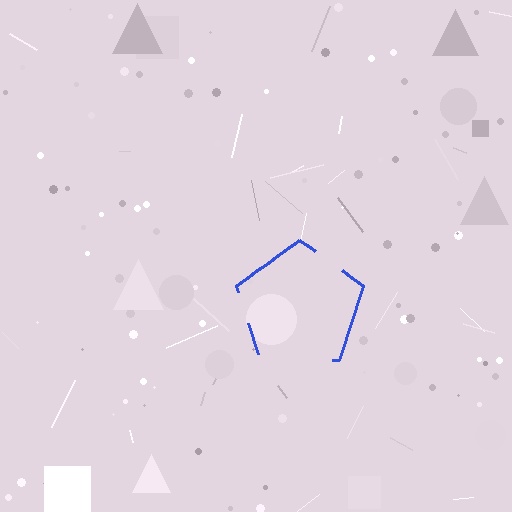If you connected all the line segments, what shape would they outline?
They would outline a pentagon.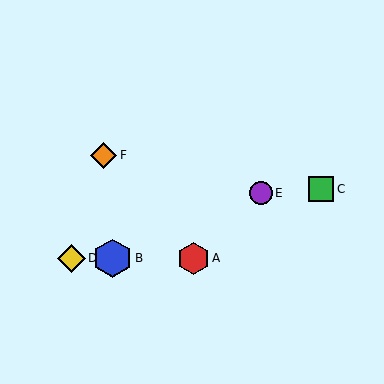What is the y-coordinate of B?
Object B is at y≈258.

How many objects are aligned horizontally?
3 objects (A, B, D) are aligned horizontally.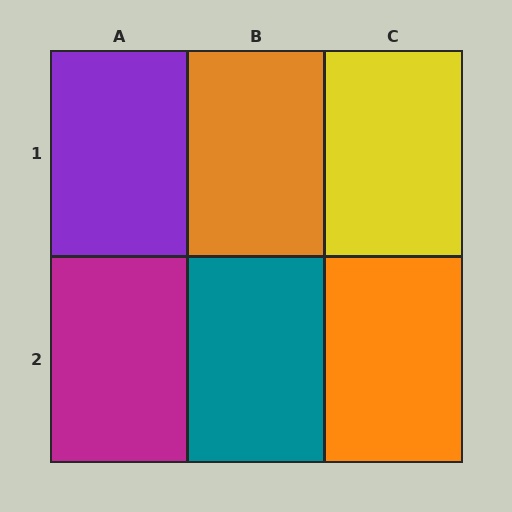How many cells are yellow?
1 cell is yellow.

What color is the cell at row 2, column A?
Magenta.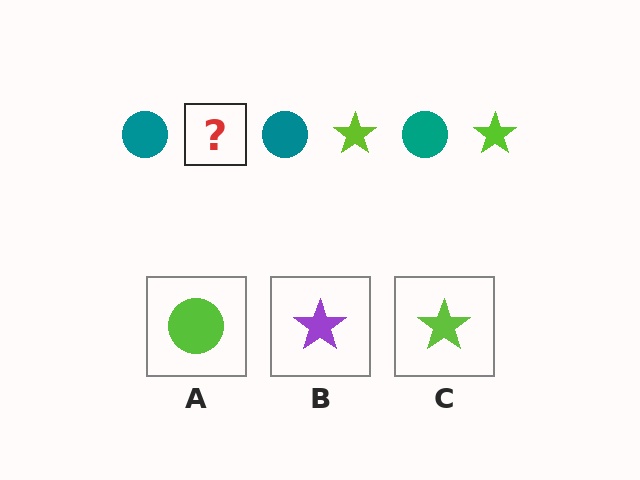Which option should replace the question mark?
Option C.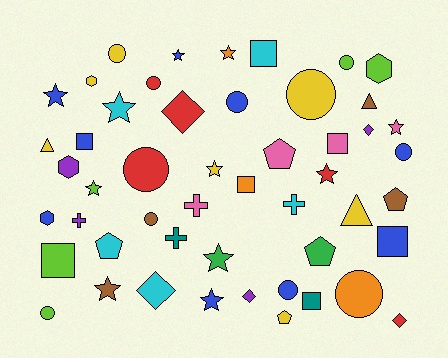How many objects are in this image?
There are 50 objects.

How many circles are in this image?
There are 11 circles.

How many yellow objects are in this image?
There are 7 yellow objects.